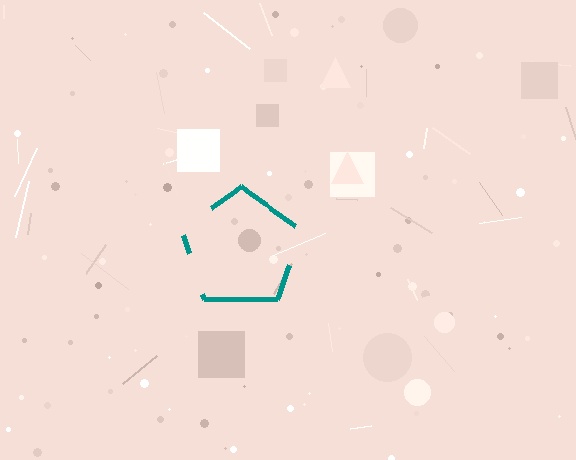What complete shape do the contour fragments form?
The contour fragments form a pentagon.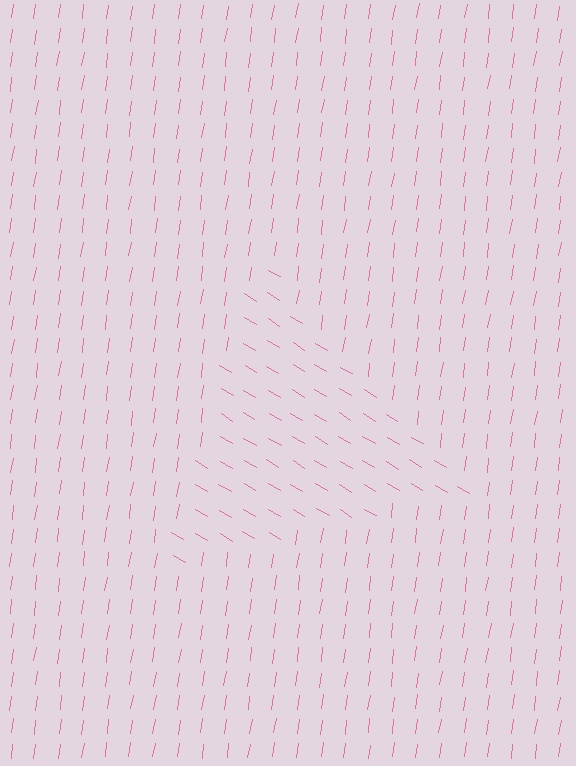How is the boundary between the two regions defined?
The boundary is defined purely by a change in line orientation (approximately 67 degrees difference). All lines are the same color and thickness.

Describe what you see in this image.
The image is filled with small pink line segments. A triangle region in the image has lines oriented differently from the surrounding lines, creating a visible texture boundary.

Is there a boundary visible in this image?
Yes, there is a texture boundary formed by a change in line orientation.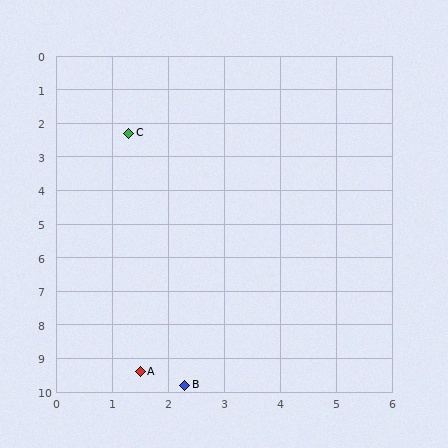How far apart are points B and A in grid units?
Points B and A are about 0.9 grid units apart.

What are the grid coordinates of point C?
Point C is at approximately (1.3, 2.3).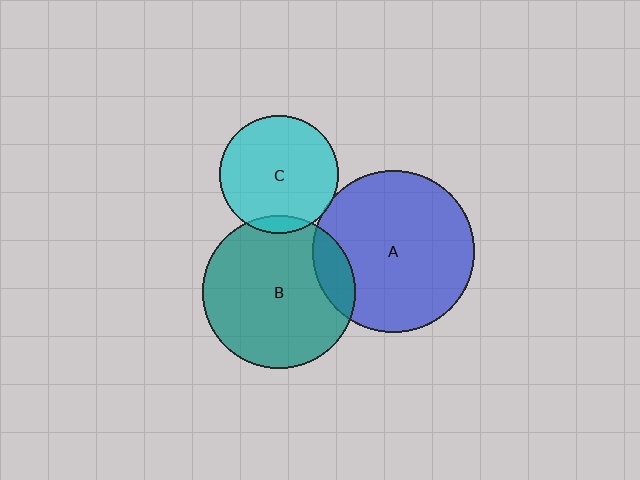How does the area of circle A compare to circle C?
Approximately 1.9 times.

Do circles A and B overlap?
Yes.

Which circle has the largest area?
Circle A (blue).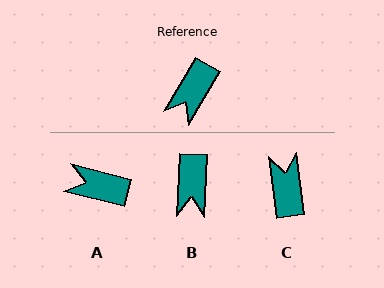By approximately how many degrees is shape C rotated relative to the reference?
Approximately 142 degrees clockwise.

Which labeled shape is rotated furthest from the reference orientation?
C, about 142 degrees away.